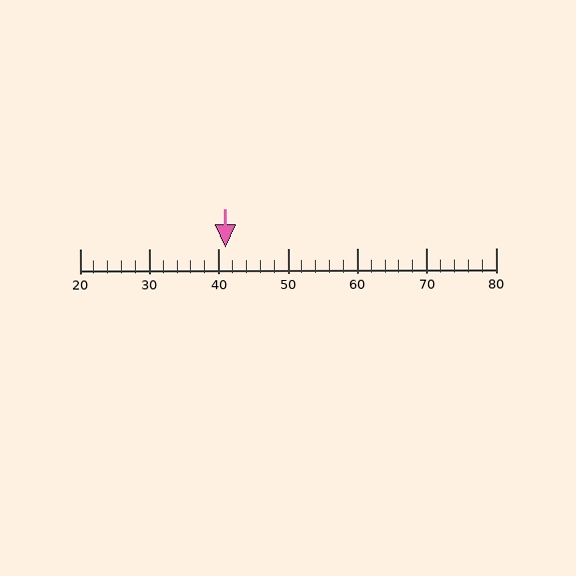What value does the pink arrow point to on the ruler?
The pink arrow points to approximately 41.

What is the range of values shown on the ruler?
The ruler shows values from 20 to 80.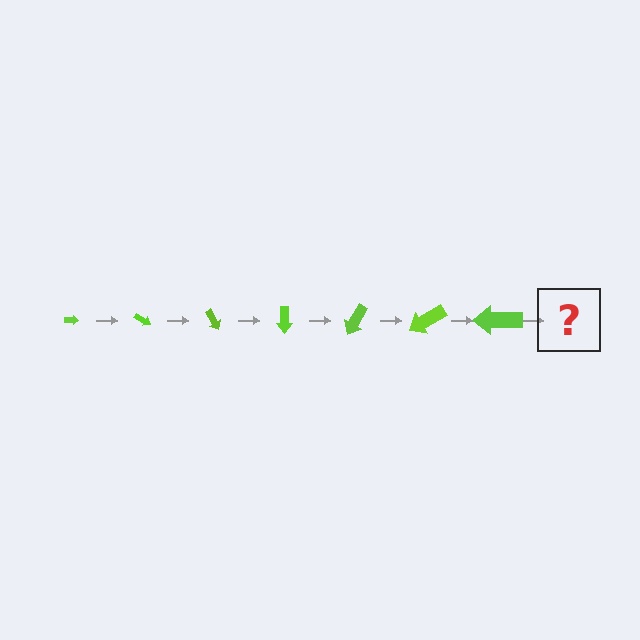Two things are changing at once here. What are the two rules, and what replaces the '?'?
The two rules are that the arrow grows larger each step and it rotates 30 degrees each step. The '?' should be an arrow, larger than the previous one and rotated 210 degrees from the start.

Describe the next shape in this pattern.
It should be an arrow, larger than the previous one and rotated 210 degrees from the start.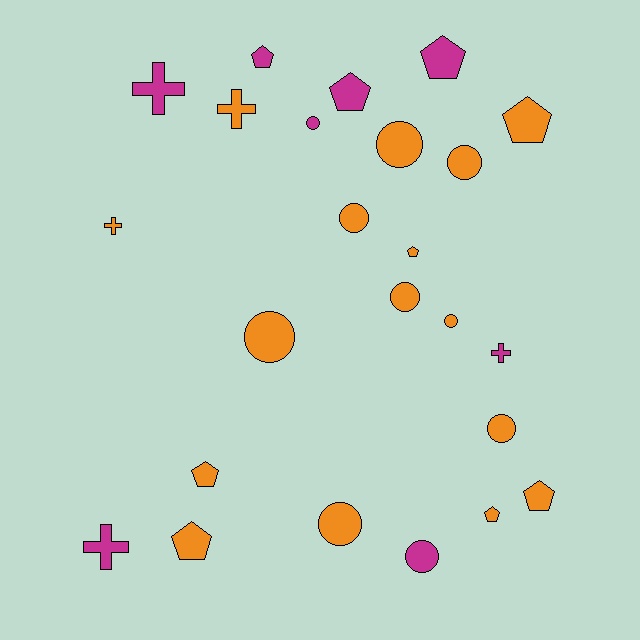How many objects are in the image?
There are 24 objects.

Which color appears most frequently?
Orange, with 16 objects.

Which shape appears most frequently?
Circle, with 10 objects.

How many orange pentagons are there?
There are 6 orange pentagons.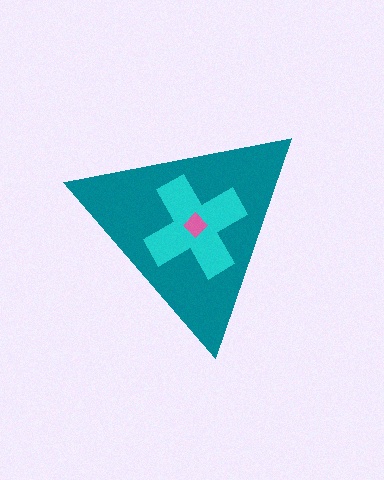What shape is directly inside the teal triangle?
The cyan cross.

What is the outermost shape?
The teal triangle.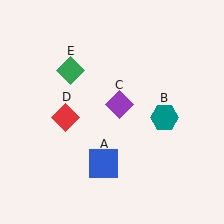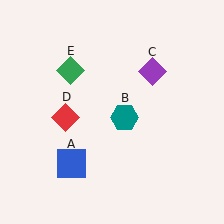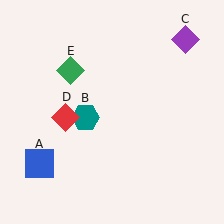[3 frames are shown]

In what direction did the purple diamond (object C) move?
The purple diamond (object C) moved up and to the right.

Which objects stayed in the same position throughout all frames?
Red diamond (object D) and green diamond (object E) remained stationary.